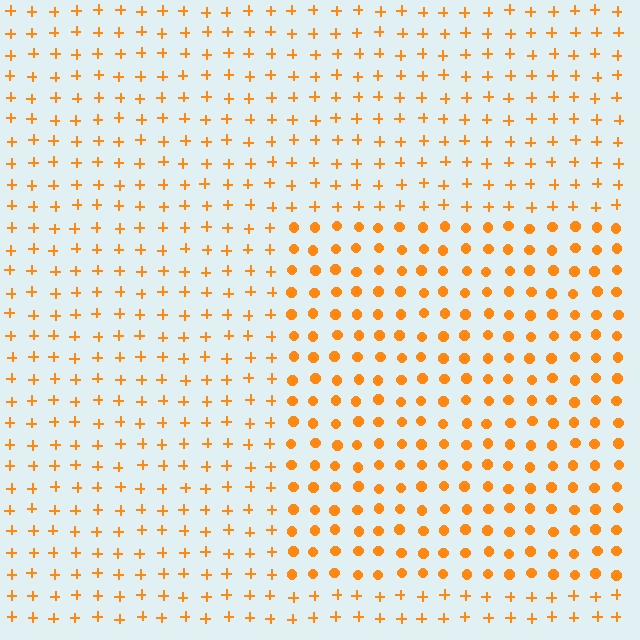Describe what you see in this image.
The image is filled with small orange elements arranged in a uniform grid. A rectangle-shaped region contains circles, while the surrounding area contains plus signs. The boundary is defined purely by the change in element shape.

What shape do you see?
I see a rectangle.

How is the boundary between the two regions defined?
The boundary is defined by a change in element shape: circles inside vs. plus signs outside. All elements share the same color and spacing.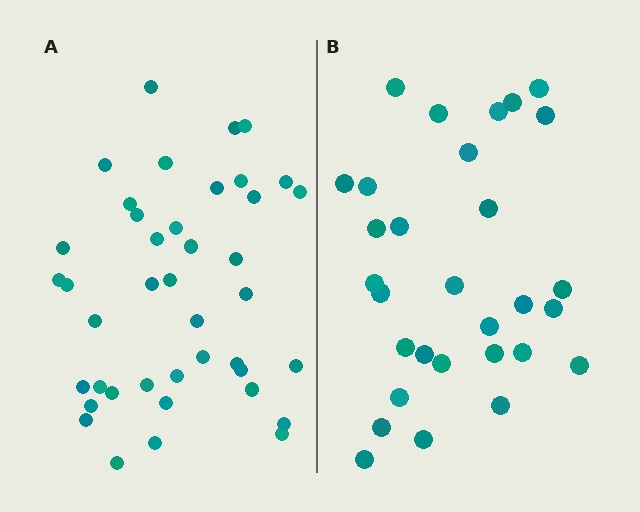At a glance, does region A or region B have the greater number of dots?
Region A (the left region) has more dots.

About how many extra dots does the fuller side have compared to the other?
Region A has roughly 12 or so more dots than region B.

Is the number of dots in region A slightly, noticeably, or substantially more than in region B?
Region A has noticeably more, but not dramatically so. The ratio is roughly 1.4 to 1.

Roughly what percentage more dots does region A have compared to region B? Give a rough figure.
About 35% more.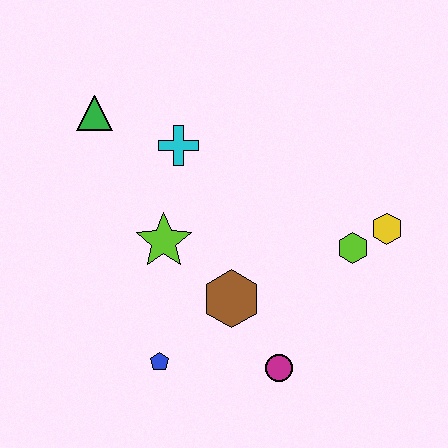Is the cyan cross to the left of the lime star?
No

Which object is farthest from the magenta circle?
The green triangle is farthest from the magenta circle.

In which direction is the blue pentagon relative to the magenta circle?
The blue pentagon is to the left of the magenta circle.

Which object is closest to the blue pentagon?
The brown hexagon is closest to the blue pentagon.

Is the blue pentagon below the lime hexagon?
Yes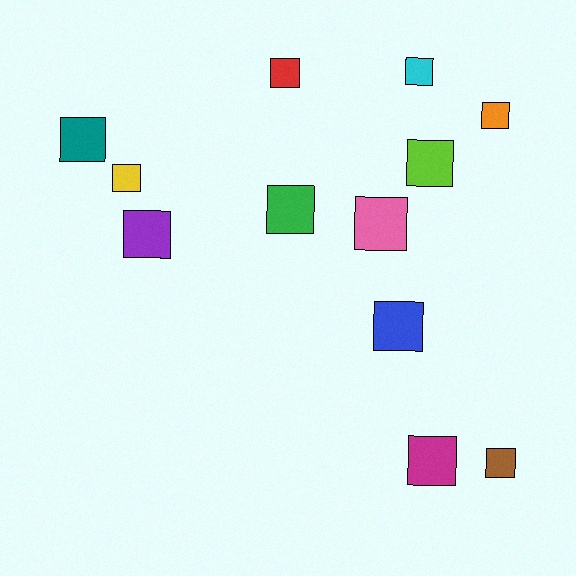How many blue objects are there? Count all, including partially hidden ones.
There is 1 blue object.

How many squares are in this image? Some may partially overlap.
There are 12 squares.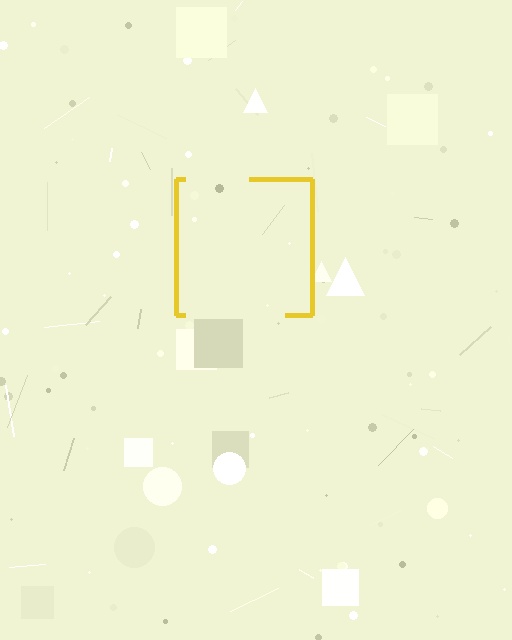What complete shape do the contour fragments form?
The contour fragments form a square.